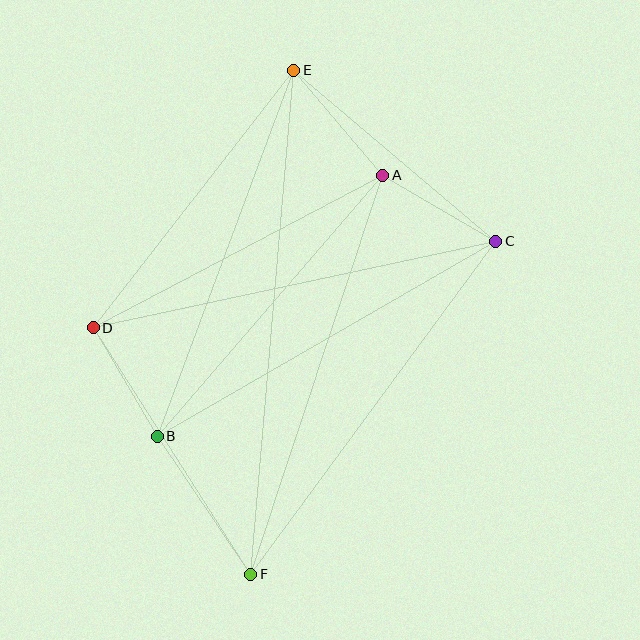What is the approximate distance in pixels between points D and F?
The distance between D and F is approximately 293 pixels.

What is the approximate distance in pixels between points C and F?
The distance between C and F is approximately 414 pixels.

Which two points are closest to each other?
Points B and D are closest to each other.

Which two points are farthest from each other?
Points E and F are farthest from each other.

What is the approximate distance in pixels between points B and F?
The distance between B and F is approximately 167 pixels.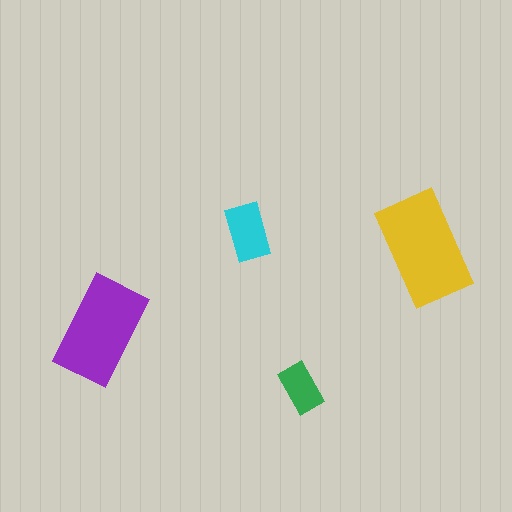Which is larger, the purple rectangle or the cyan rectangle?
The purple one.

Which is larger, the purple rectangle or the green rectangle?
The purple one.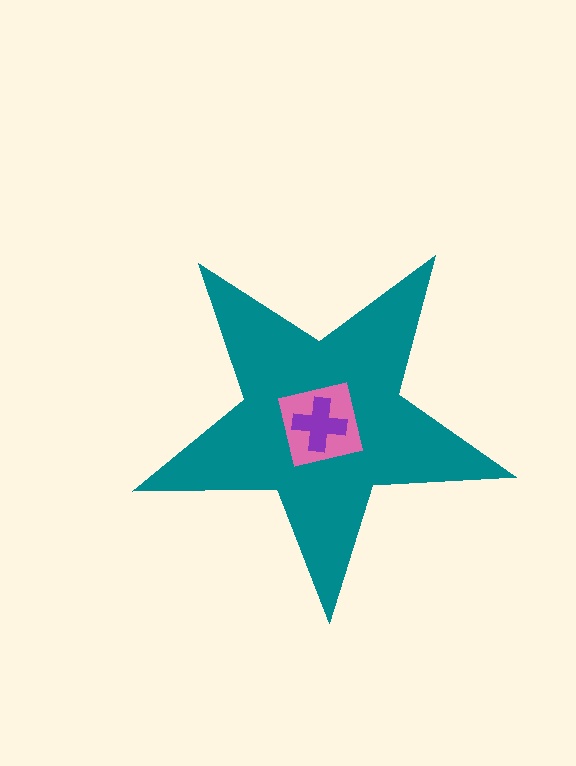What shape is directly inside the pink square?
The purple cross.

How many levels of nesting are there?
3.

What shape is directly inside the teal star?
The pink square.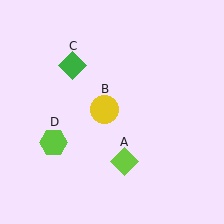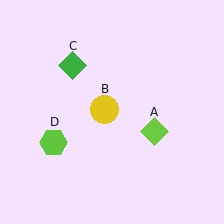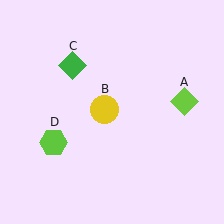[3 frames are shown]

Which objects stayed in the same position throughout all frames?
Yellow circle (object B) and green diamond (object C) and lime hexagon (object D) remained stationary.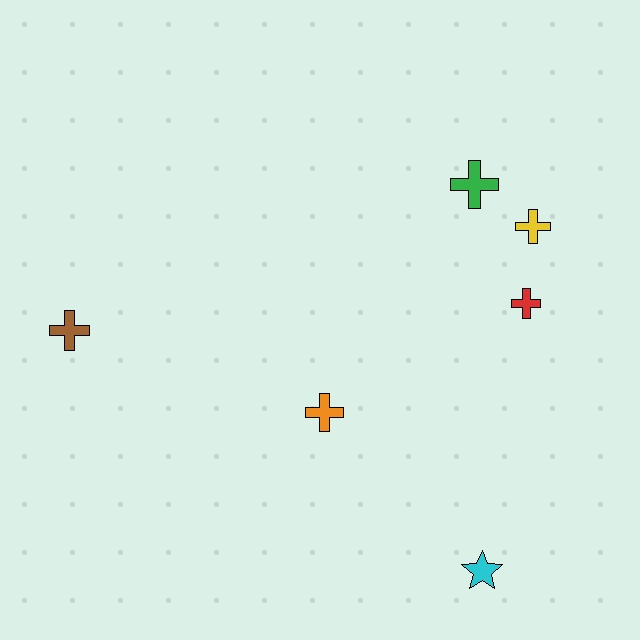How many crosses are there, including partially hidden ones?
There are 5 crosses.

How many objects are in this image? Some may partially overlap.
There are 6 objects.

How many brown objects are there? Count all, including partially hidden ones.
There is 1 brown object.